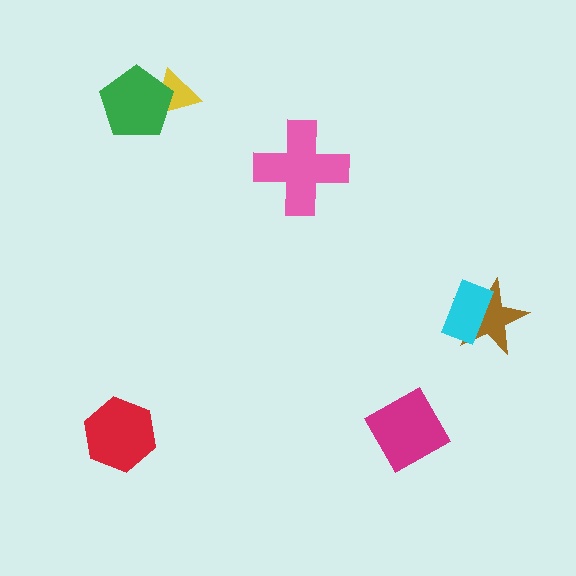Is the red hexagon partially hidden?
No, no other shape covers it.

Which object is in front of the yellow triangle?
The green pentagon is in front of the yellow triangle.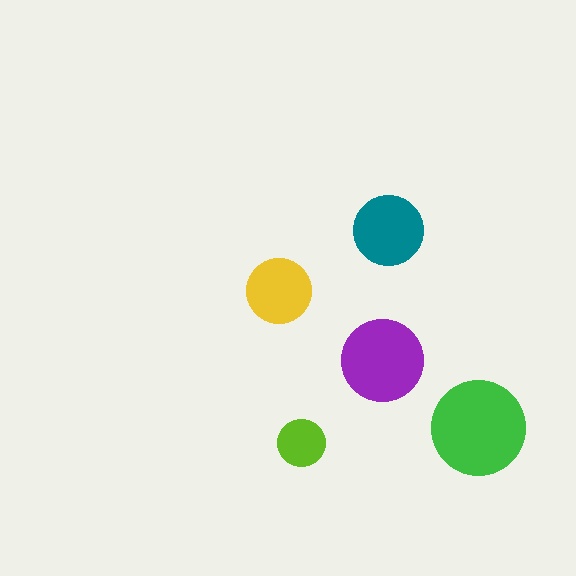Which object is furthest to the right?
The green circle is rightmost.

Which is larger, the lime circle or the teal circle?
The teal one.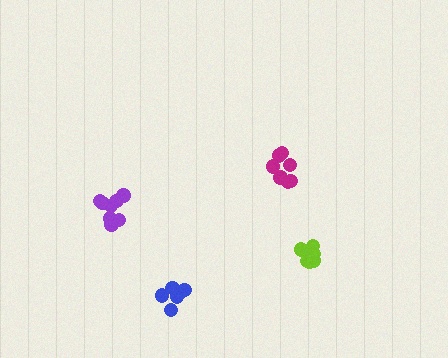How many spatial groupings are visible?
There are 4 spatial groupings.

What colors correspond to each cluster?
The clusters are colored: magenta, lime, blue, purple.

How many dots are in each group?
Group 1: 7 dots, Group 2: 7 dots, Group 3: 6 dots, Group 4: 8 dots (28 total).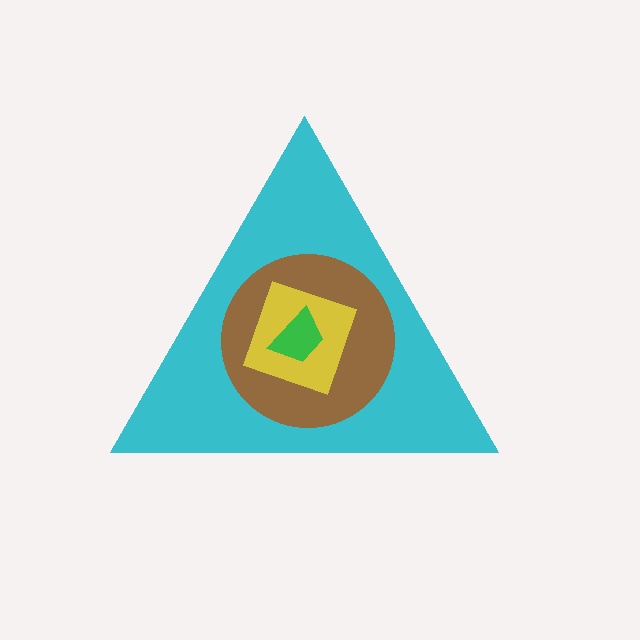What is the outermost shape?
The cyan triangle.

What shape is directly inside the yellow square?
The green trapezoid.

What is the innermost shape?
The green trapezoid.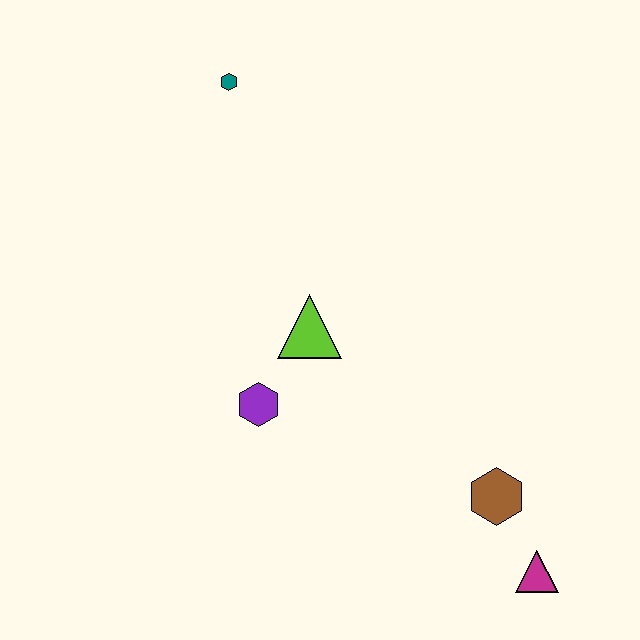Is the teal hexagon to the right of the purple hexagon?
No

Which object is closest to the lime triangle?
The purple hexagon is closest to the lime triangle.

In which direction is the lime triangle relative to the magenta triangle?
The lime triangle is above the magenta triangle.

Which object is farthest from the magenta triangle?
The teal hexagon is farthest from the magenta triangle.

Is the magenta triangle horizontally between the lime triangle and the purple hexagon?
No